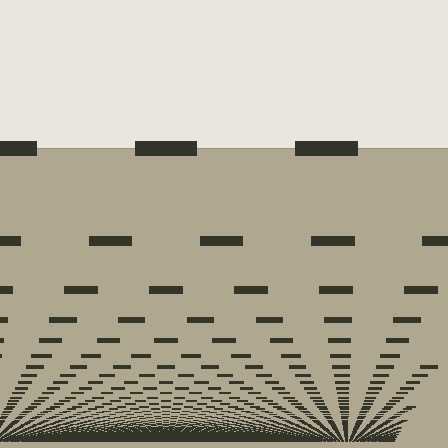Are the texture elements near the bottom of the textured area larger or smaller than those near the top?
Smaller. The gradient is inverted — elements near the bottom are smaller and denser.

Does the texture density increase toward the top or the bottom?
Density increases toward the bottom.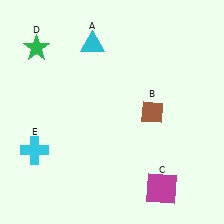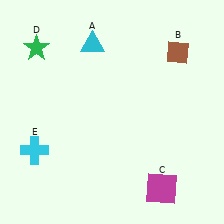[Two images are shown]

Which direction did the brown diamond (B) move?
The brown diamond (B) moved up.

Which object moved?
The brown diamond (B) moved up.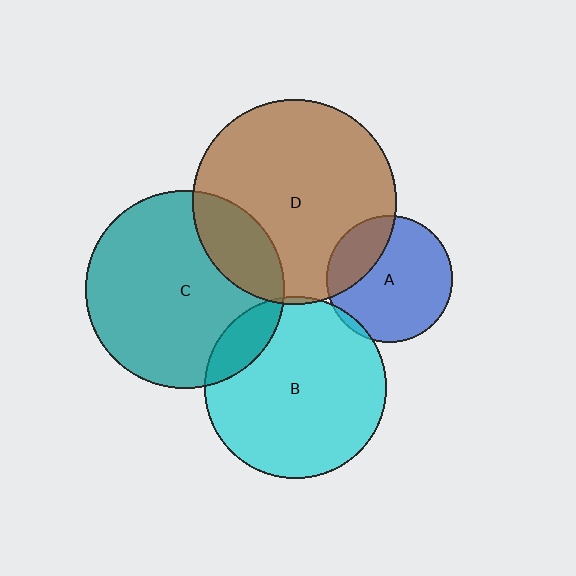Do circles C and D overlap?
Yes.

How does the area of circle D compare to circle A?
Approximately 2.6 times.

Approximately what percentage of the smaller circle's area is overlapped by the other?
Approximately 20%.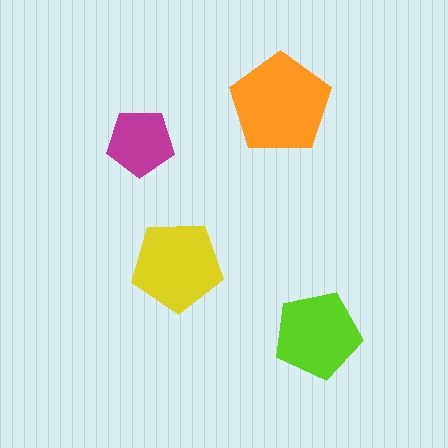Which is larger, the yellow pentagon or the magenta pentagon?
The yellow one.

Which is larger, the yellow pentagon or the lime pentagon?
The yellow one.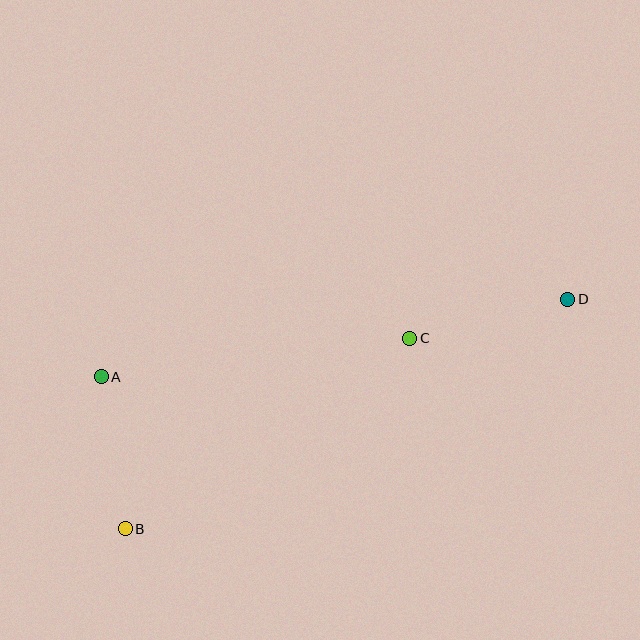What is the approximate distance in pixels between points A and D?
The distance between A and D is approximately 473 pixels.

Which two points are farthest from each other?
Points B and D are farthest from each other.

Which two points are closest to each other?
Points A and B are closest to each other.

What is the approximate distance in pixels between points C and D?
The distance between C and D is approximately 163 pixels.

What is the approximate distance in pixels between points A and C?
The distance between A and C is approximately 311 pixels.